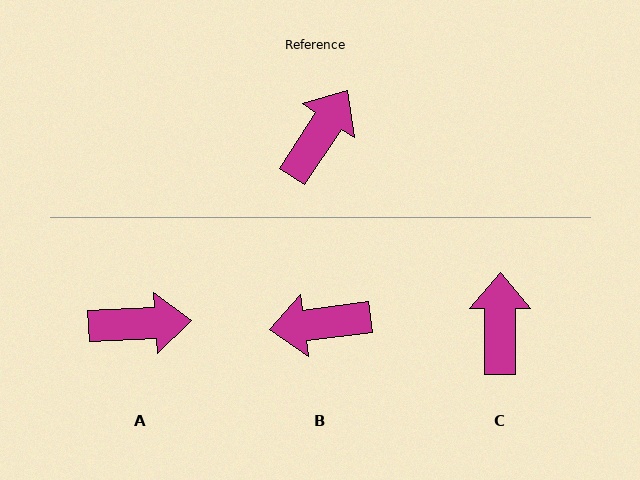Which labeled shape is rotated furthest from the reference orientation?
B, about 130 degrees away.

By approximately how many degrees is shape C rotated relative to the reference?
Approximately 33 degrees counter-clockwise.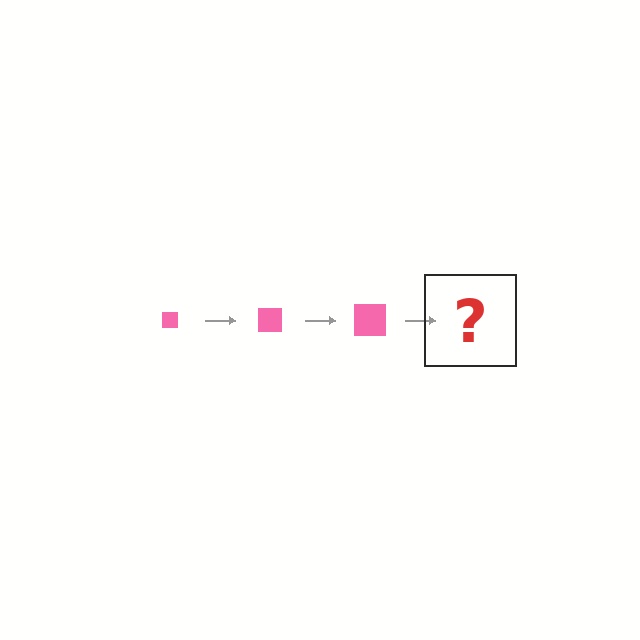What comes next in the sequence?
The next element should be a pink square, larger than the previous one.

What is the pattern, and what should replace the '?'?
The pattern is that the square gets progressively larger each step. The '?' should be a pink square, larger than the previous one.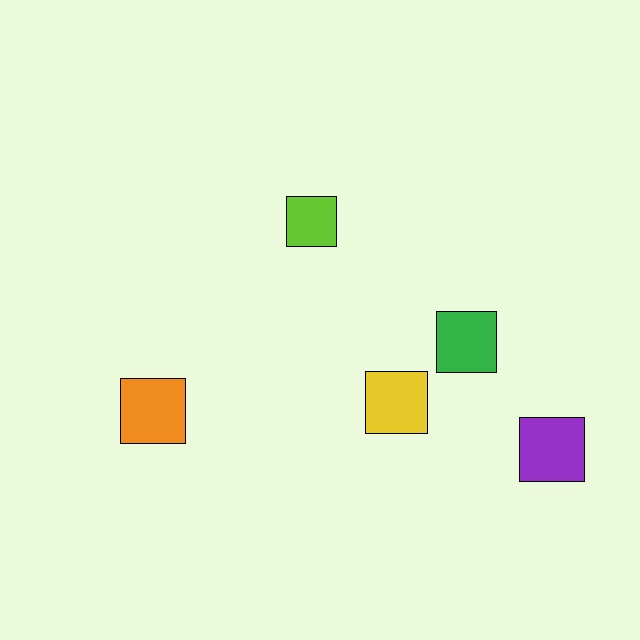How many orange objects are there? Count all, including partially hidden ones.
There is 1 orange object.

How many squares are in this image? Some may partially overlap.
There are 5 squares.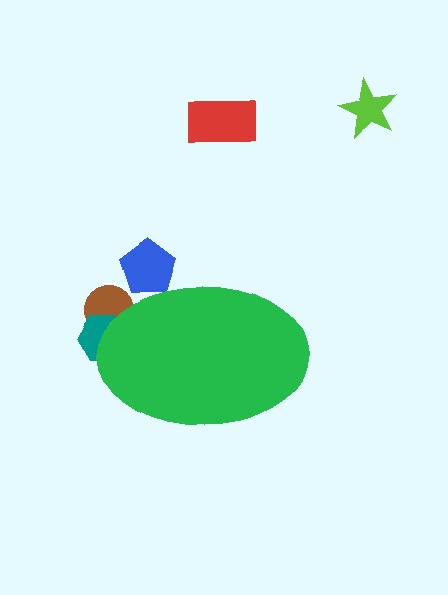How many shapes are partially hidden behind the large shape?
3 shapes are partially hidden.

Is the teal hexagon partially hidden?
Yes, the teal hexagon is partially hidden behind the green ellipse.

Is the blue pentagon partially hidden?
Yes, the blue pentagon is partially hidden behind the green ellipse.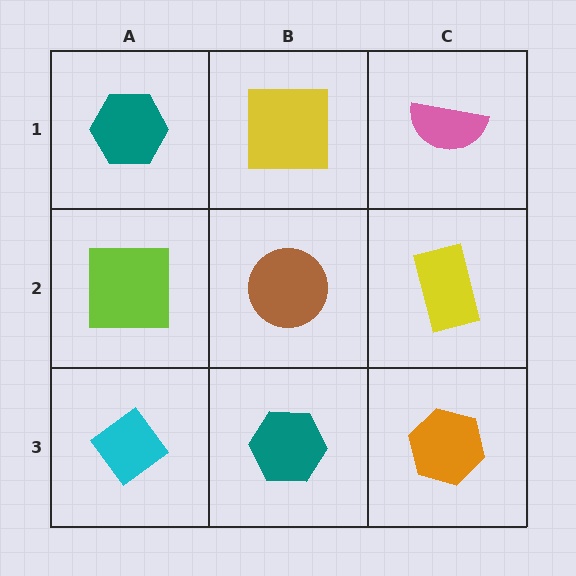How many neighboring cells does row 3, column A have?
2.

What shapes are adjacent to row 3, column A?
A lime square (row 2, column A), a teal hexagon (row 3, column B).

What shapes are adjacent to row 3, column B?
A brown circle (row 2, column B), a cyan diamond (row 3, column A), an orange hexagon (row 3, column C).